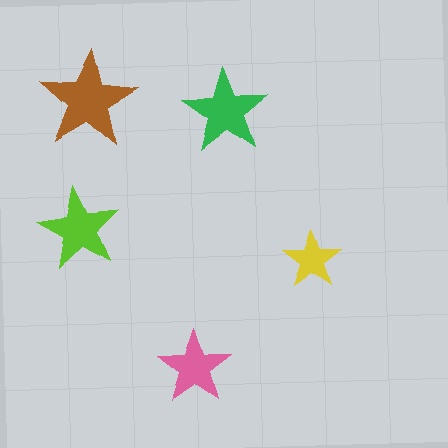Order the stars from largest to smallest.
the brown one, the green one, the lime one, the pink one, the yellow one.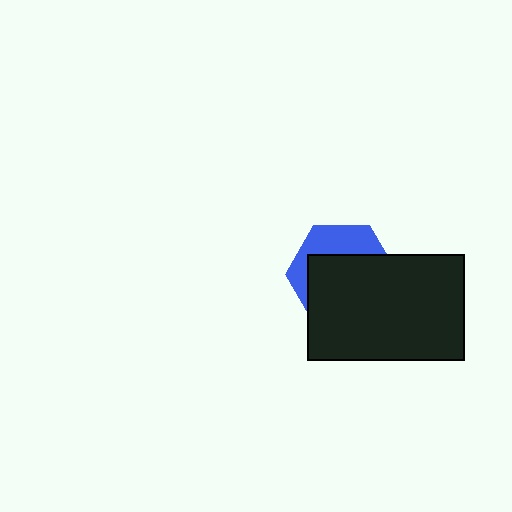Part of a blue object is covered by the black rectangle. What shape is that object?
It is a hexagon.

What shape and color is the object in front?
The object in front is a black rectangle.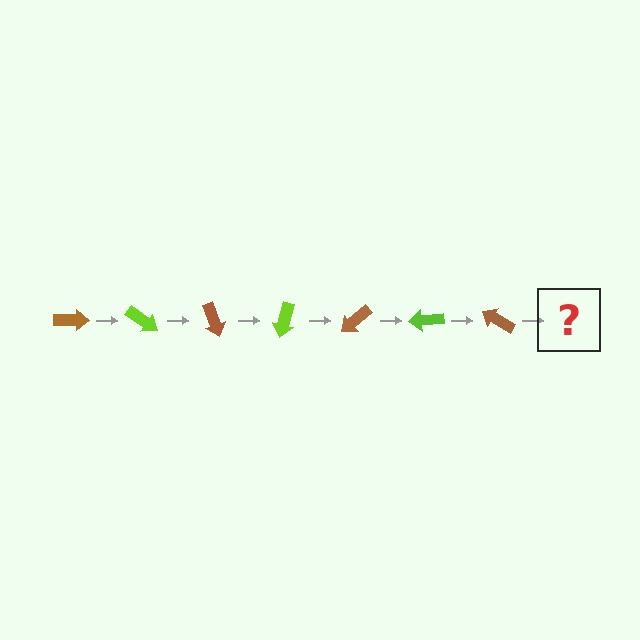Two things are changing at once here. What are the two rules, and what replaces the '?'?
The two rules are that it rotates 35 degrees each step and the color cycles through brown and lime. The '?' should be a lime arrow, rotated 245 degrees from the start.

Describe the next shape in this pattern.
It should be a lime arrow, rotated 245 degrees from the start.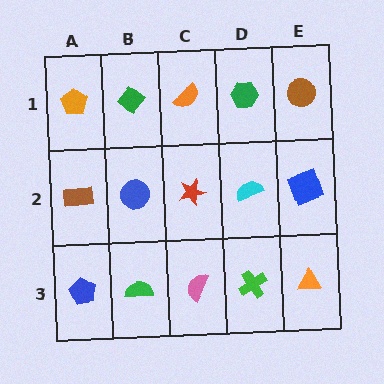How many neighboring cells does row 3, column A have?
2.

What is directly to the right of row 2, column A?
A blue circle.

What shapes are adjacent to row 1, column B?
A blue circle (row 2, column B), an orange pentagon (row 1, column A), an orange semicircle (row 1, column C).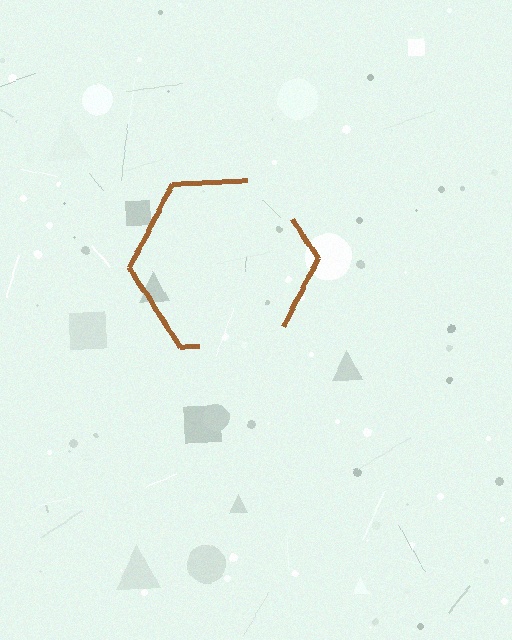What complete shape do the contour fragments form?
The contour fragments form a hexagon.